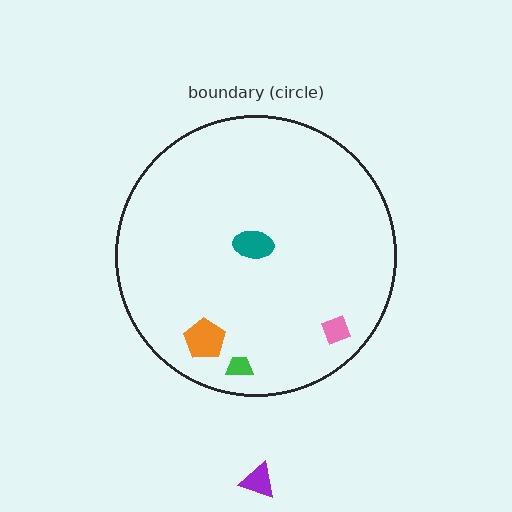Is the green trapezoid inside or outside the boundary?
Inside.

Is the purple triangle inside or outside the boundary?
Outside.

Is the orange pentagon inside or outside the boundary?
Inside.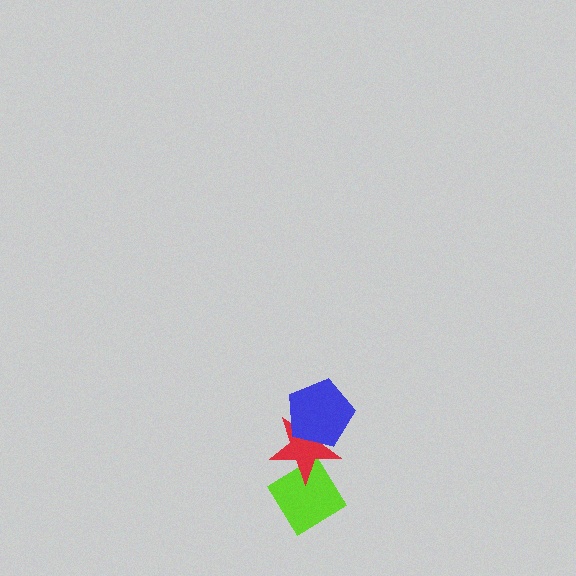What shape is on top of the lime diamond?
The red star is on top of the lime diamond.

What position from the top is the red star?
The red star is 2nd from the top.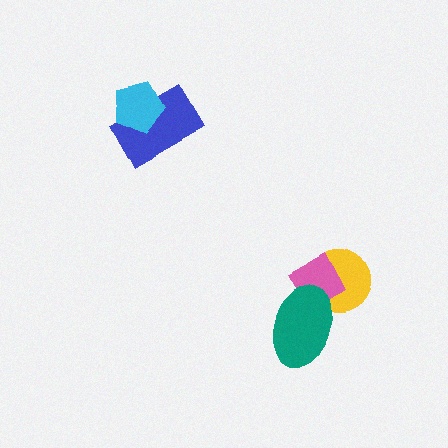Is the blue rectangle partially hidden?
Yes, it is partially covered by another shape.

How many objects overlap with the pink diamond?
2 objects overlap with the pink diamond.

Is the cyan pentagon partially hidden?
No, no other shape covers it.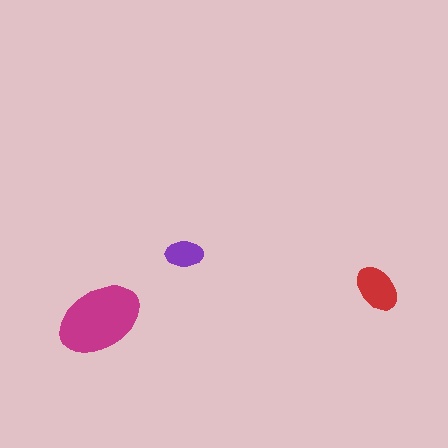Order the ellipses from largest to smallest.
the magenta one, the red one, the purple one.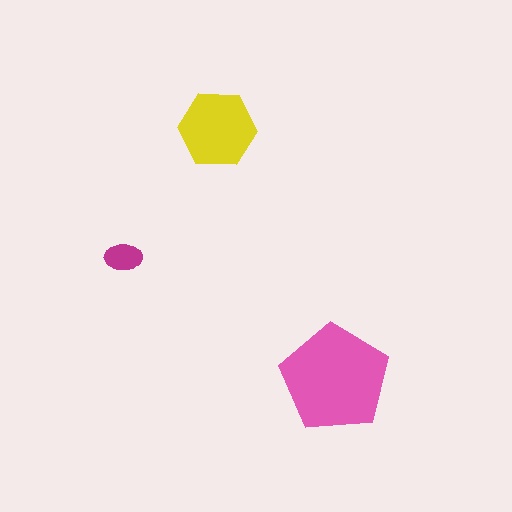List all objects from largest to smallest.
The pink pentagon, the yellow hexagon, the magenta ellipse.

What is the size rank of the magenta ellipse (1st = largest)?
3rd.